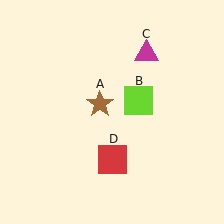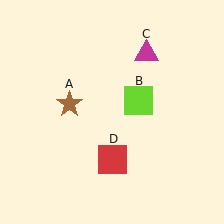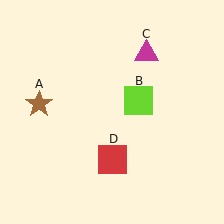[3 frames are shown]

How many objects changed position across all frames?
1 object changed position: brown star (object A).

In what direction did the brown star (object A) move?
The brown star (object A) moved left.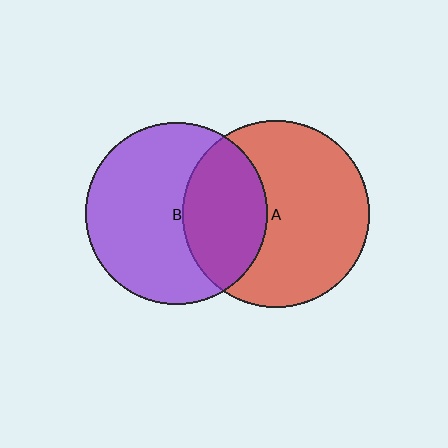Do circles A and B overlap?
Yes.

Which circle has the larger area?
Circle A (red).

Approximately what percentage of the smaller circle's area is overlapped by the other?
Approximately 35%.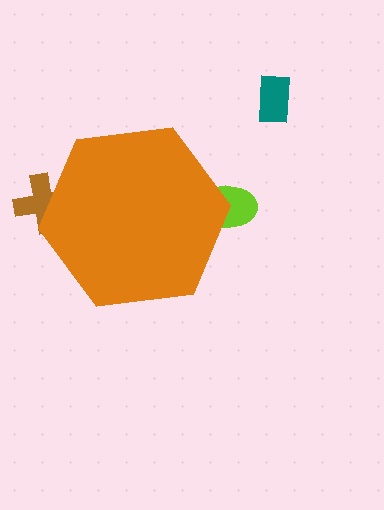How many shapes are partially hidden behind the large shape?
2 shapes are partially hidden.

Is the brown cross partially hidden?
Yes, the brown cross is partially hidden behind the orange hexagon.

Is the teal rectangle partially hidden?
No, the teal rectangle is fully visible.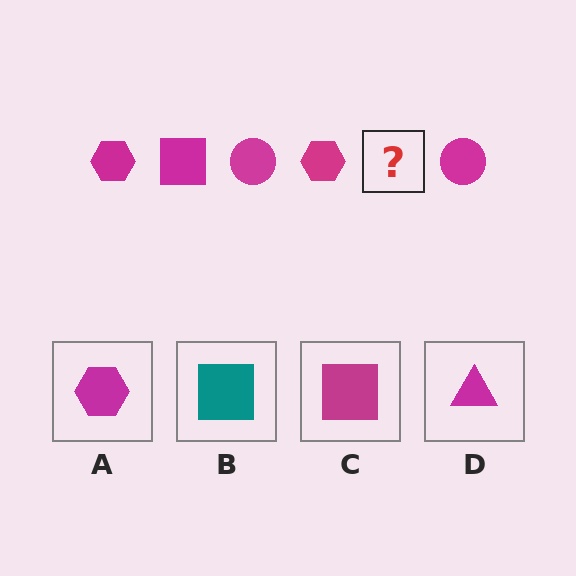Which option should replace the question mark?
Option C.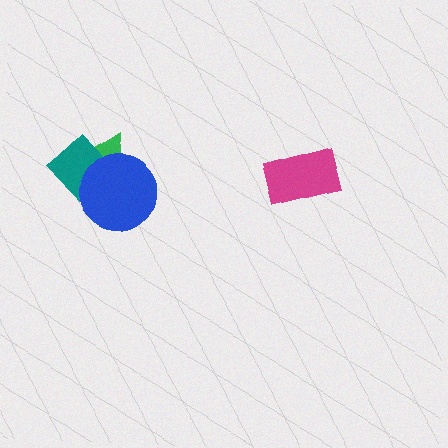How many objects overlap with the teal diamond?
2 objects overlap with the teal diamond.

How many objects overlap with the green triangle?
2 objects overlap with the green triangle.